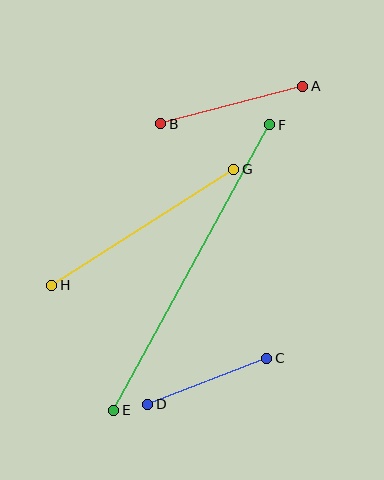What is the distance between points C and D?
The distance is approximately 128 pixels.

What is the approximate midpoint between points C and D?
The midpoint is at approximately (207, 381) pixels.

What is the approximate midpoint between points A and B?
The midpoint is at approximately (232, 105) pixels.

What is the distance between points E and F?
The distance is approximately 325 pixels.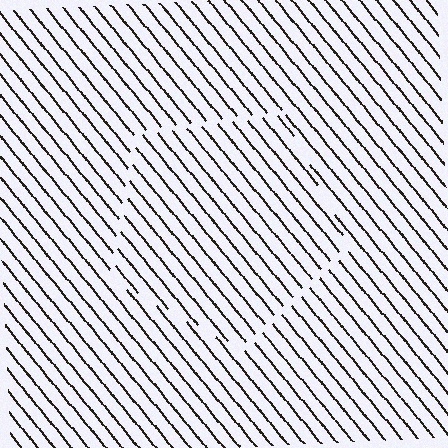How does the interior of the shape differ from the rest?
The interior of the shape contains the same grating, shifted by half a period — the contour is defined by the phase discontinuity where line-ends from the inner and outer gratings abut.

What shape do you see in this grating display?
An illusory pentagon. The interior of the shape contains the same grating, shifted by half a period — the contour is defined by the phase discontinuity where line-ends from the inner and outer gratings abut.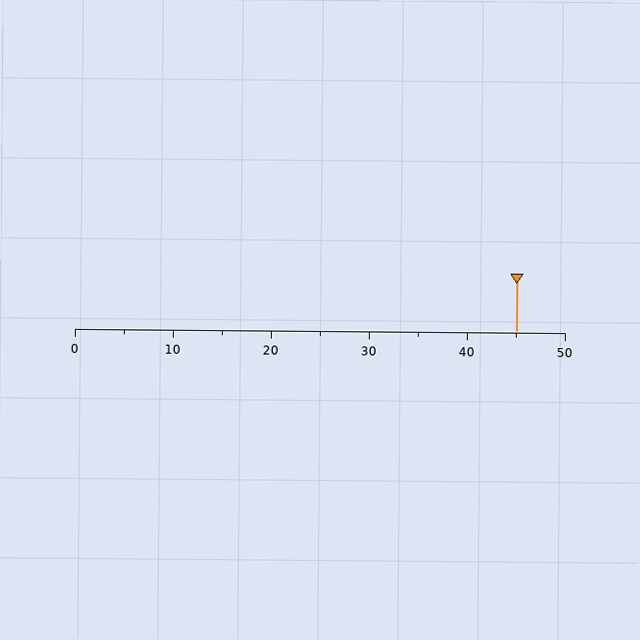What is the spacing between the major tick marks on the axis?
The major ticks are spaced 10 apart.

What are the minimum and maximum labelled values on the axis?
The axis runs from 0 to 50.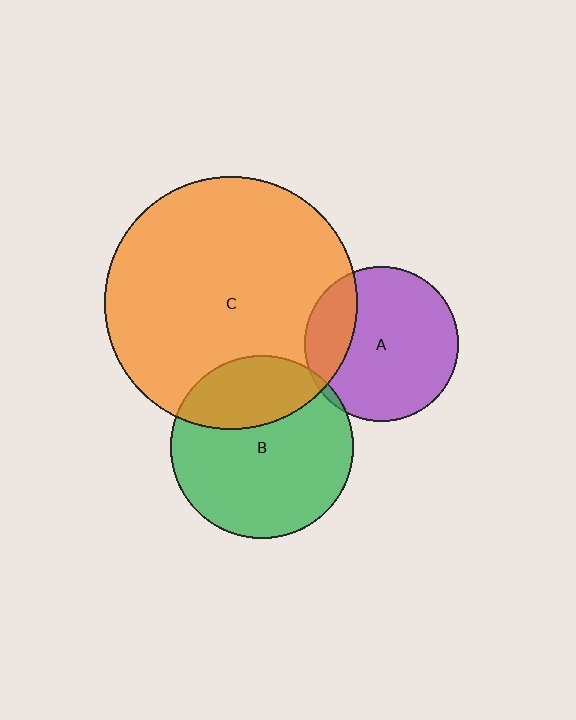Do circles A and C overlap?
Yes.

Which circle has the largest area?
Circle C (orange).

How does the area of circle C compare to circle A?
Approximately 2.7 times.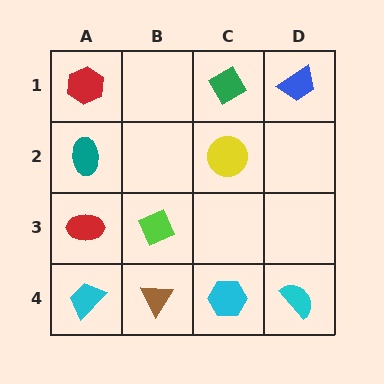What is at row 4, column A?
A cyan trapezoid.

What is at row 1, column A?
A red hexagon.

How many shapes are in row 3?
2 shapes.